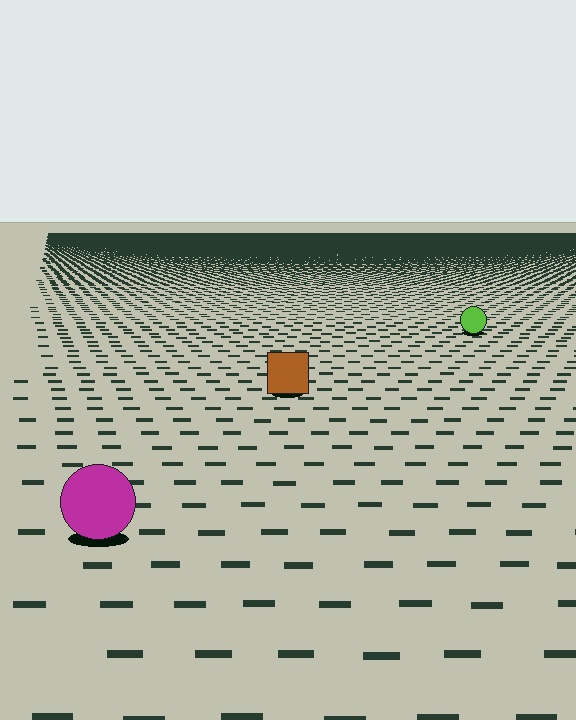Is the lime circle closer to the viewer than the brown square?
No. The brown square is closer — you can tell from the texture gradient: the ground texture is coarser near it.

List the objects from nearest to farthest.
From nearest to farthest: the magenta circle, the brown square, the lime circle.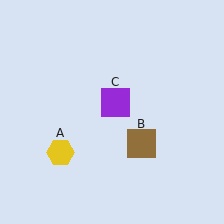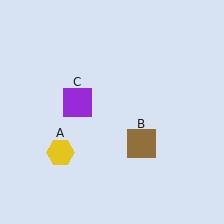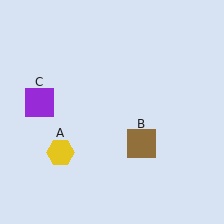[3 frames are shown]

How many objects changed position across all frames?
1 object changed position: purple square (object C).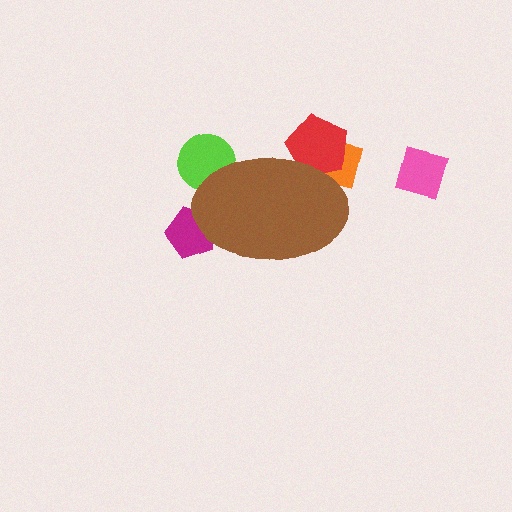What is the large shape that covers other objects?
A brown ellipse.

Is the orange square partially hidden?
Yes, the orange square is partially hidden behind the brown ellipse.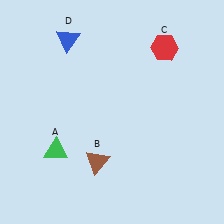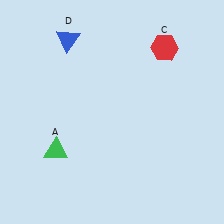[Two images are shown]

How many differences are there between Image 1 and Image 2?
There is 1 difference between the two images.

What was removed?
The brown triangle (B) was removed in Image 2.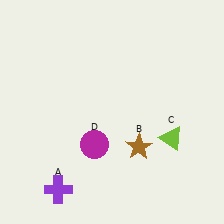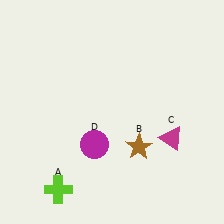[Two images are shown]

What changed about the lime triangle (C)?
In Image 1, C is lime. In Image 2, it changed to magenta.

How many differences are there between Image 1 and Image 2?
There are 2 differences between the two images.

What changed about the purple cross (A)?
In Image 1, A is purple. In Image 2, it changed to lime.